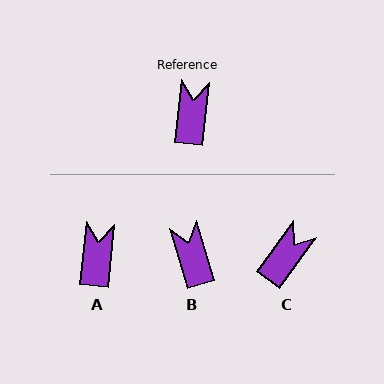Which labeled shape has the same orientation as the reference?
A.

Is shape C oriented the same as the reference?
No, it is off by about 30 degrees.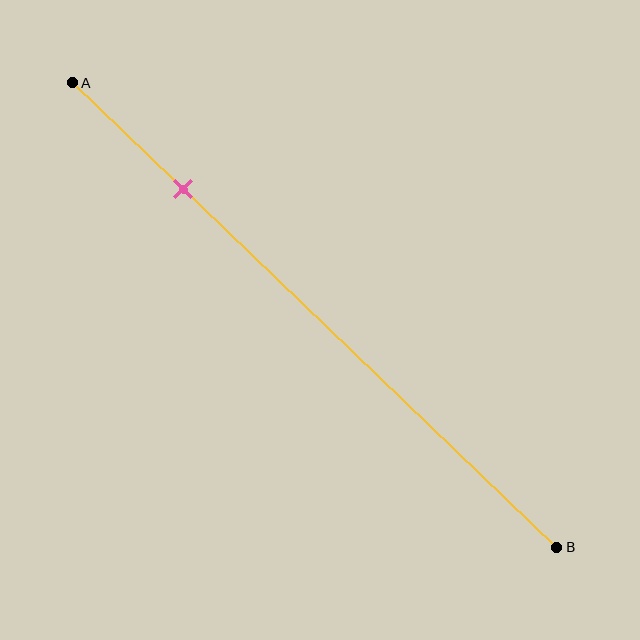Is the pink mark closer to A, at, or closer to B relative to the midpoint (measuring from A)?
The pink mark is closer to point A than the midpoint of segment AB.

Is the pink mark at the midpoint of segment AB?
No, the mark is at about 25% from A, not at the 50% midpoint.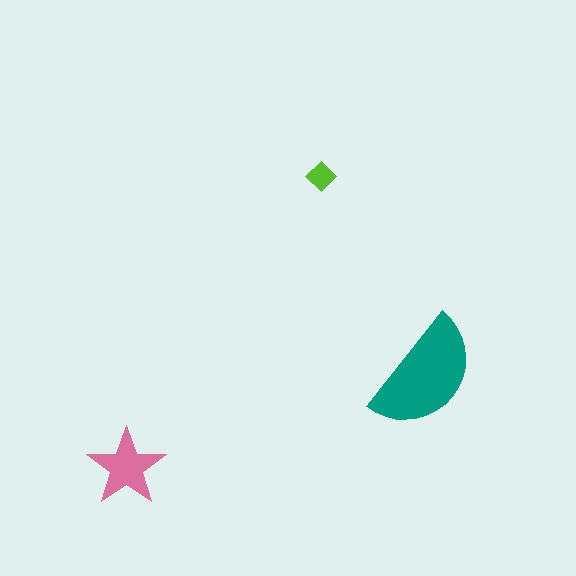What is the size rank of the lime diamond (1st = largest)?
3rd.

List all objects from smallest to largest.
The lime diamond, the pink star, the teal semicircle.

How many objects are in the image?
There are 3 objects in the image.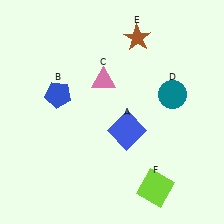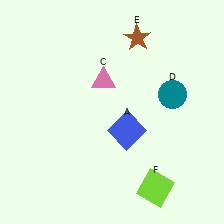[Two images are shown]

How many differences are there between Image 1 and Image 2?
There is 1 difference between the two images.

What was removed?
The blue pentagon (B) was removed in Image 2.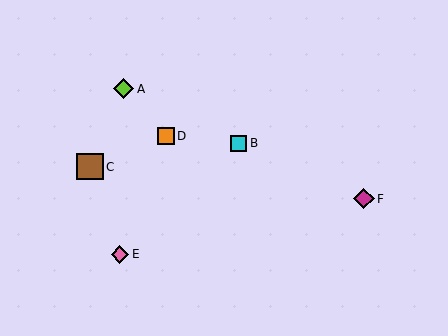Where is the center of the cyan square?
The center of the cyan square is at (239, 143).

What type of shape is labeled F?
Shape F is a magenta diamond.